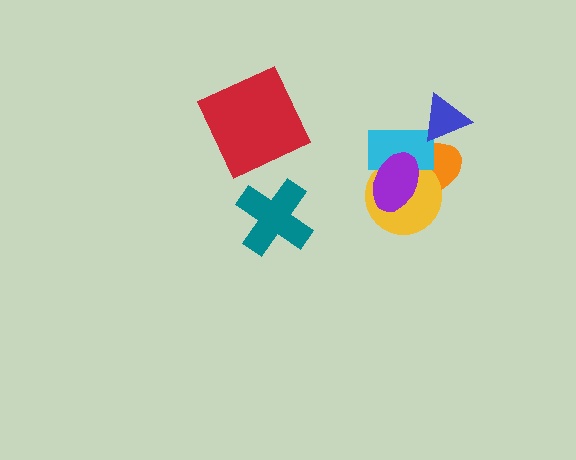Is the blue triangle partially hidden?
No, no other shape covers it.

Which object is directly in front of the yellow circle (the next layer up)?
The cyan rectangle is directly in front of the yellow circle.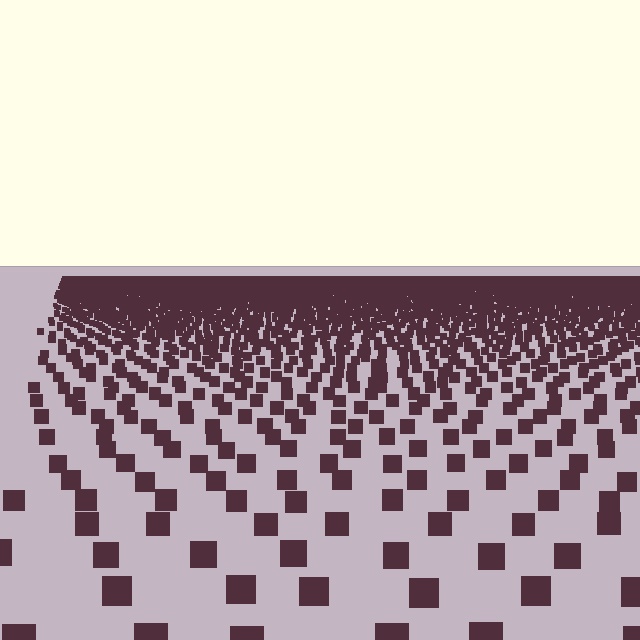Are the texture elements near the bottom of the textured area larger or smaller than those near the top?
Larger. Near the bottom, elements are closer to the viewer and appear at a bigger on-screen size.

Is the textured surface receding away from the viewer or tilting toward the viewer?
The surface is receding away from the viewer. Texture elements get smaller and denser toward the top.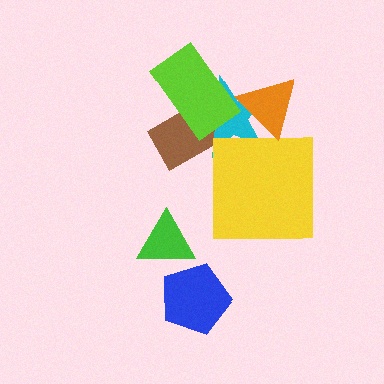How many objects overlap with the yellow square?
1 object overlaps with the yellow square.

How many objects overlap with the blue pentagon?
0 objects overlap with the blue pentagon.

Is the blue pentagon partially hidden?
No, no other shape covers it.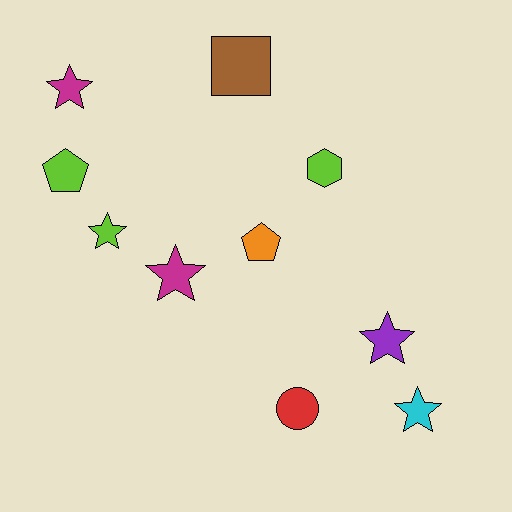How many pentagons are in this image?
There are 2 pentagons.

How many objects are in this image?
There are 10 objects.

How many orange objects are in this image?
There is 1 orange object.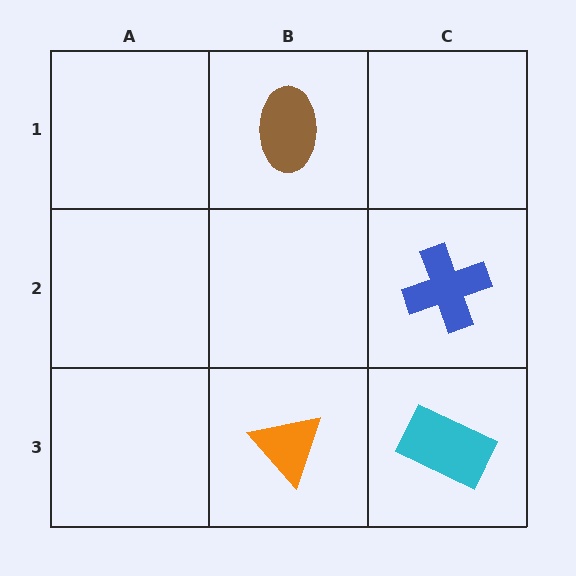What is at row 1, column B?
A brown ellipse.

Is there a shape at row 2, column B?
No, that cell is empty.